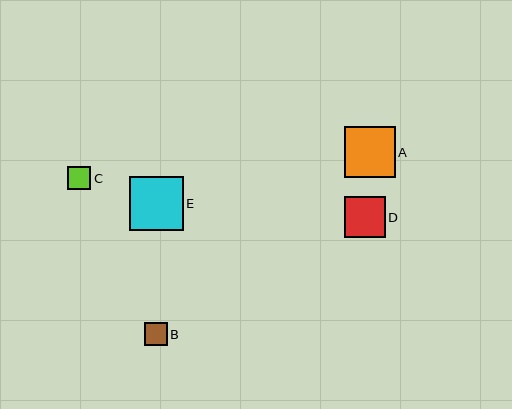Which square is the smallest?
Square B is the smallest with a size of approximately 23 pixels.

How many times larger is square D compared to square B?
Square D is approximately 1.8 times the size of square B.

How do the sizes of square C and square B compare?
Square C and square B are approximately the same size.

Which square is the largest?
Square E is the largest with a size of approximately 53 pixels.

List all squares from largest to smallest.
From largest to smallest: E, A, D, C, B.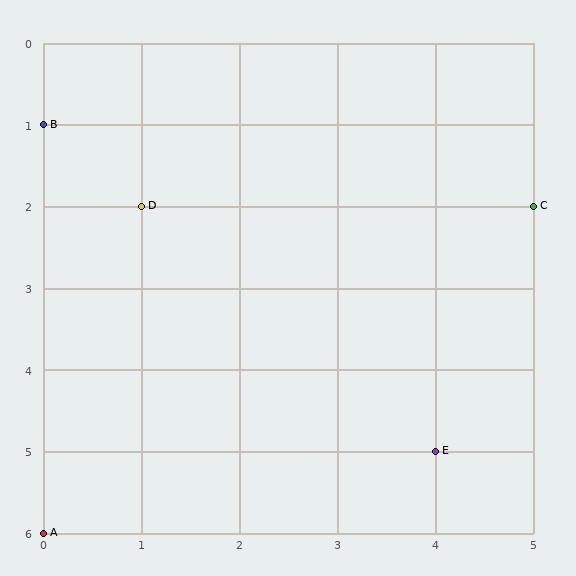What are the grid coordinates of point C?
Point C is at grid coordinates (5, 2).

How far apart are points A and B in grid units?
Points A and B are 5 rows apart.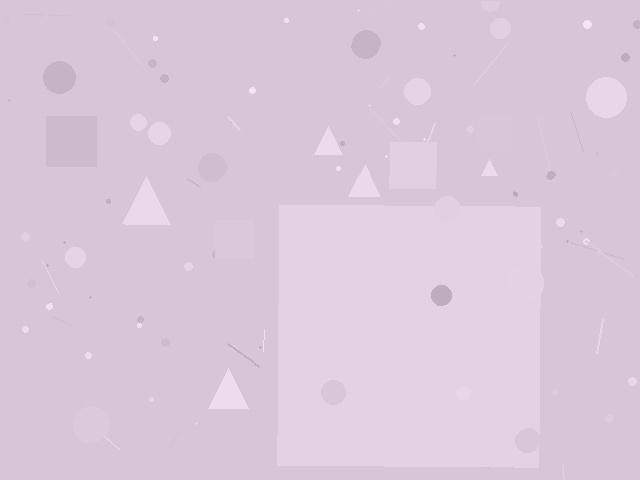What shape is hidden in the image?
A square is hidden in the image.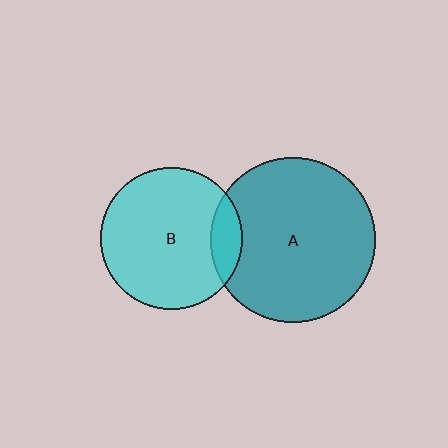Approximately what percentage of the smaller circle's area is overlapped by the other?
Approximately 15%.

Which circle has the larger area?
Circle A (teal).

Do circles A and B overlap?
Yes.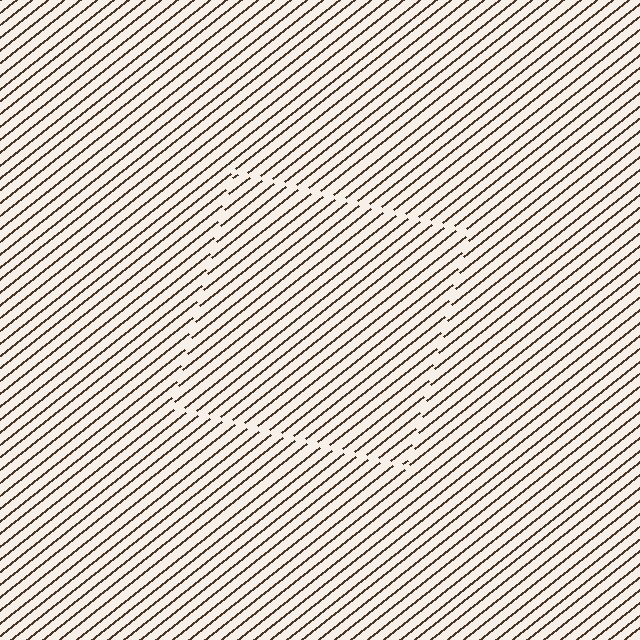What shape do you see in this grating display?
An illusory square. The interior of the shape contains the same grating, shifted by half a period — the contour is defined by the phase discontinuity where line-ends from the inner and outer gratings abut.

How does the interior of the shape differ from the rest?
The interior of the shape contains the same grating, shifted by half a period — the contour is defined by the phase discontinuity where line-ends from the inner and outer gratings abut.